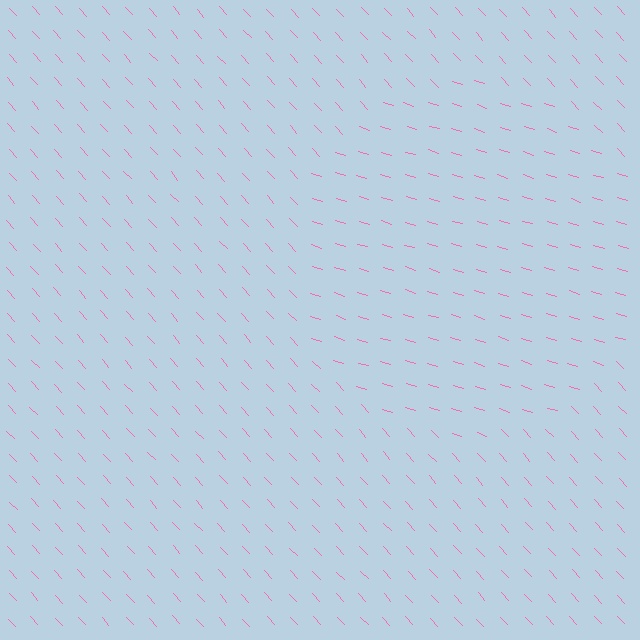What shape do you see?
I see a circle.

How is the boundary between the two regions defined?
The boundary is defined purely by a change in line orientation (approximately 30 degrees difference). All lines are the same color and thickness.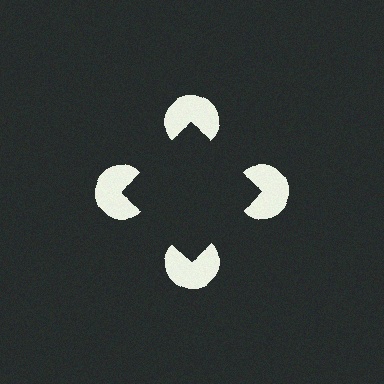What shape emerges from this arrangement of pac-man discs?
An illusory square — its edges are inferred from the aligned wedge cuts in the pac-man discs, not physically drawn.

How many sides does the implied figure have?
4 sides.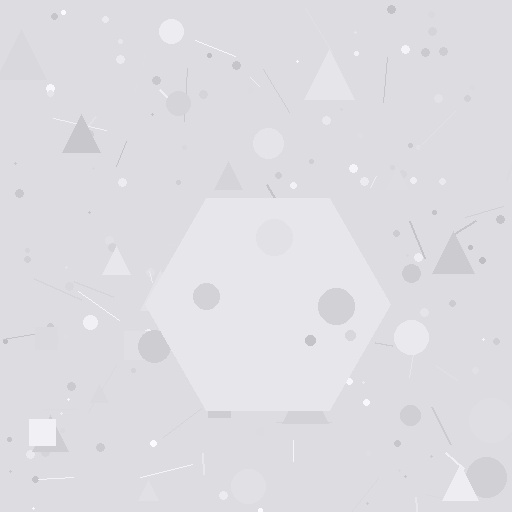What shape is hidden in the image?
A hexagon is hidden in the image.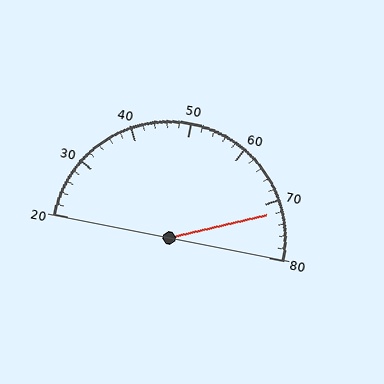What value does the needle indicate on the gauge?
The needle indicates approximately 72.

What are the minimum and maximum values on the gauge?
The gauge ranges from 20 to 80.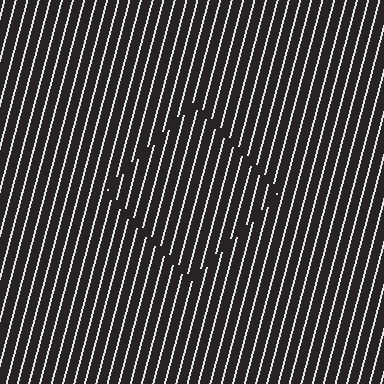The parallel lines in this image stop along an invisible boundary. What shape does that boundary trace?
An illusory square. The interior of the shape contains the same grating, shifted by half a period — the contour is defined by the phase discontinuity where line-ends from the inner and outer gratings abut.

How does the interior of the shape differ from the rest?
The interior of the shape contains the same grating, shifted by half a period — the contour is defined by the phase discontinuity where line-ends from the inner and outer gratings abut.